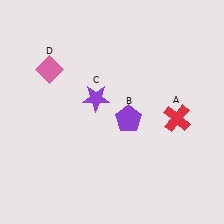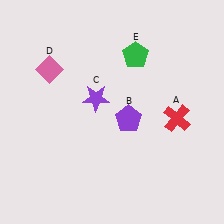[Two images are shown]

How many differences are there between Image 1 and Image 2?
There is 1 difference between the two images.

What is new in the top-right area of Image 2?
A green pentagon (E) was added in the top-right area of Image 2.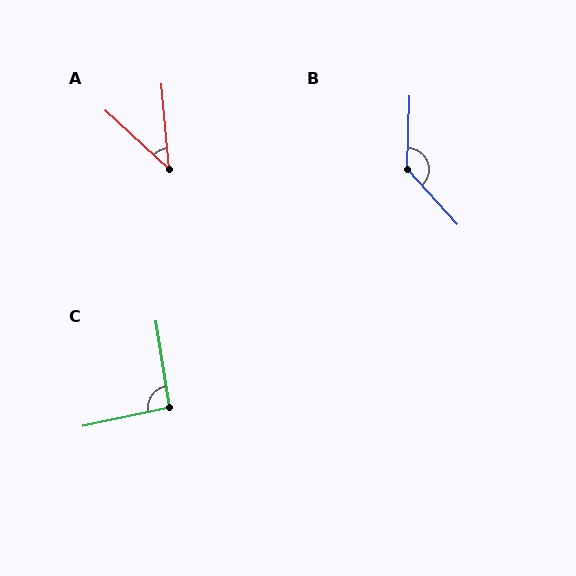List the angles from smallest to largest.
A (42°), C (93°), B (136°).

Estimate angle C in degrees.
Approximately 93 degrees.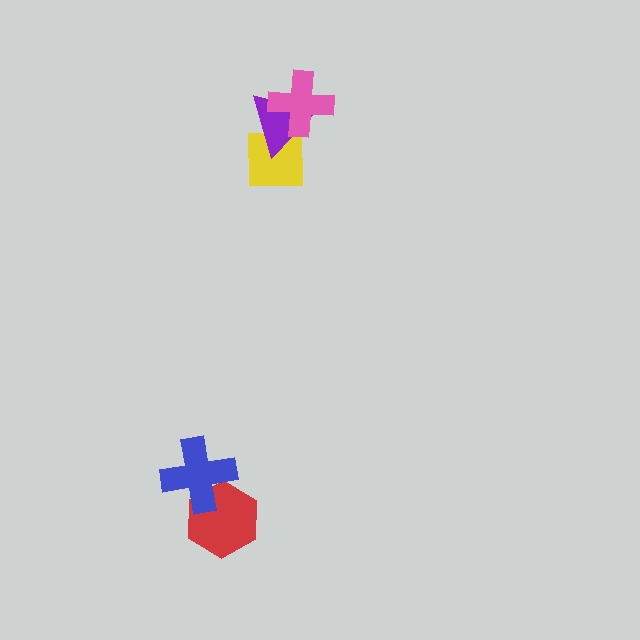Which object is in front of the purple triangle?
The pink cross is in front of the purple triangle.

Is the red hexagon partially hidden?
Yes, it is partially covered by another shape.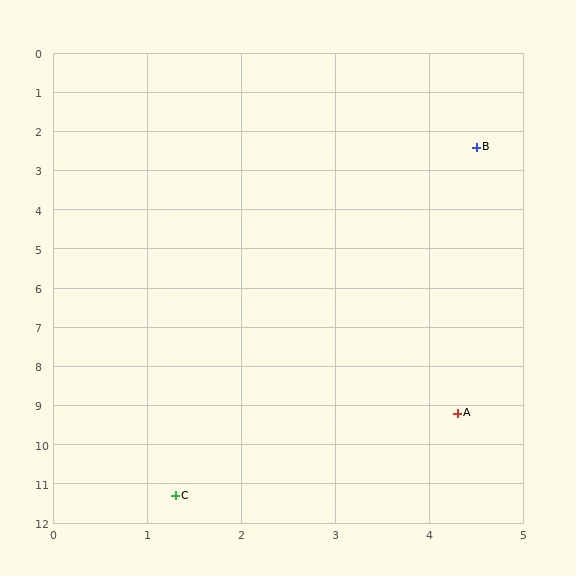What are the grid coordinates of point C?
Point C is at approximately (1.3, 11.3).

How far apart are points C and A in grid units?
Points C and A are about 3.7 grid units apart.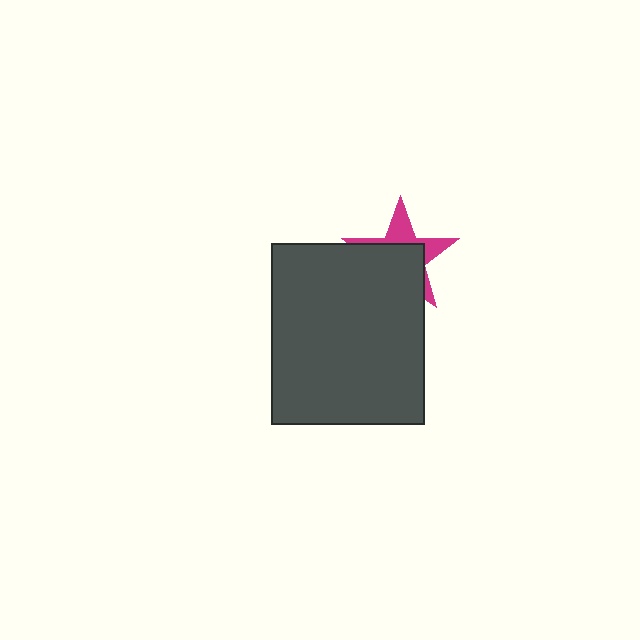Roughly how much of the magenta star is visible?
A small part of it is visible (roughly 39%).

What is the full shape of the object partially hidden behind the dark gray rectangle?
The partially hidden object is a magenta star.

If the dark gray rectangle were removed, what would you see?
You would see the complete magenta star.